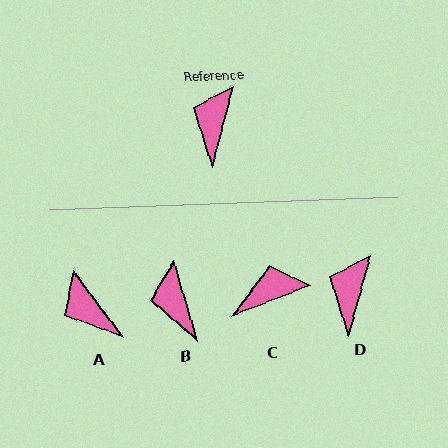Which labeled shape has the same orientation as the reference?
D.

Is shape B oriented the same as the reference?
No, it is off by about 32 degrees.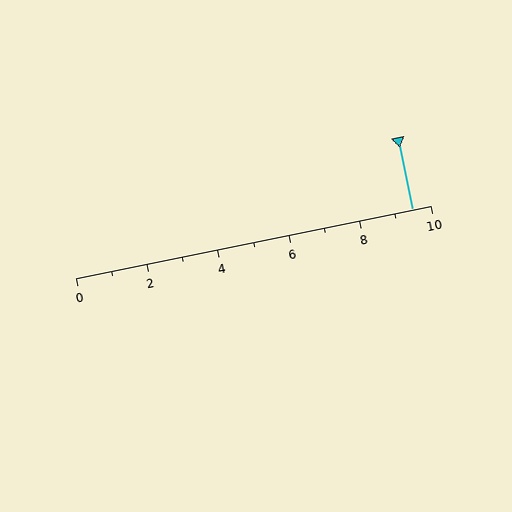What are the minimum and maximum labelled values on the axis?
The axis runs from 0 to 10.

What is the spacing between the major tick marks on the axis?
The major ticks are spaced 2 apart.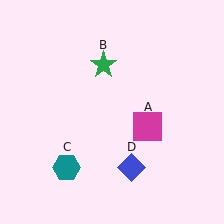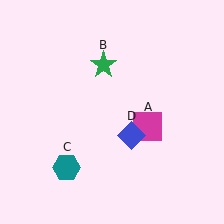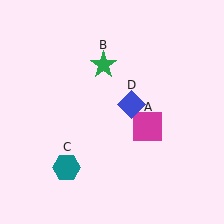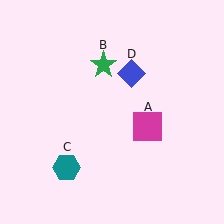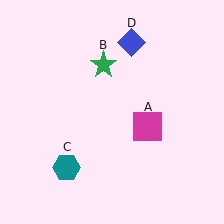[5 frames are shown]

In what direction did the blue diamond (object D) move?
The blue diamond (object D) moved up.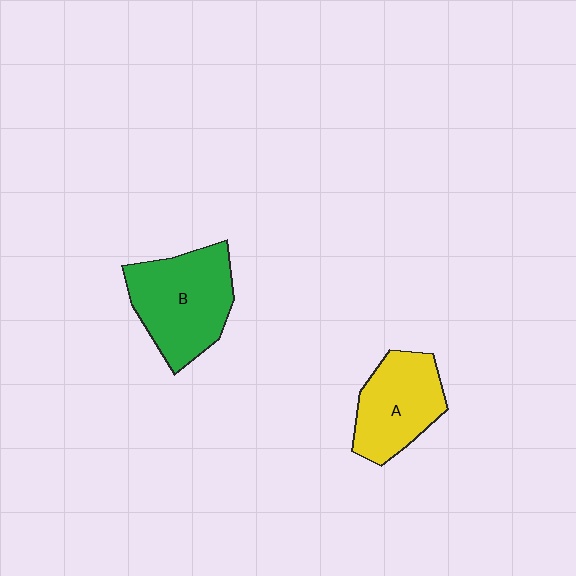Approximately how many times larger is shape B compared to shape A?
Approximately 1.3 times.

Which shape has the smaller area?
Shape A (yellow).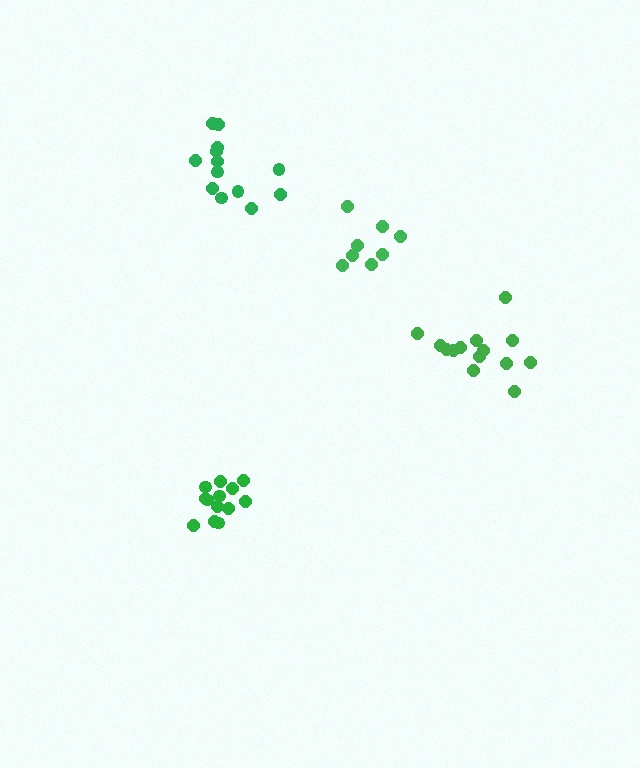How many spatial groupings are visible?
There are 4 spatial groupings.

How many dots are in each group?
Group 1: 13 dots, Group 2: 14 dots, Group 3: 13 dots, Group 4: 8 dots (48 total).